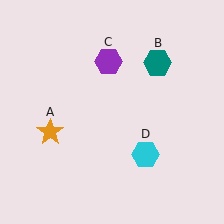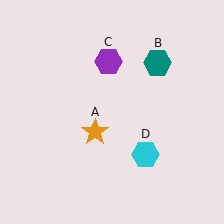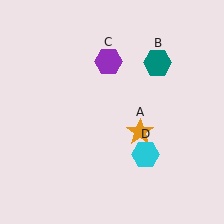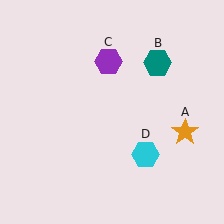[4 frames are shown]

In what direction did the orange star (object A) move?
The orange star (object A) moved right.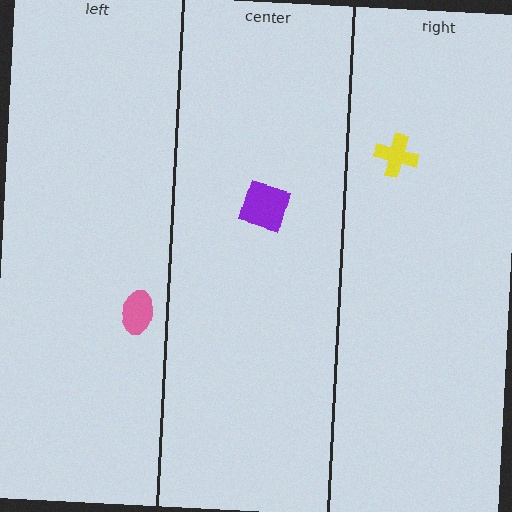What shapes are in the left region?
The pink ellipse.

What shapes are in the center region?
The purple diamond.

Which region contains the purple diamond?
The center region.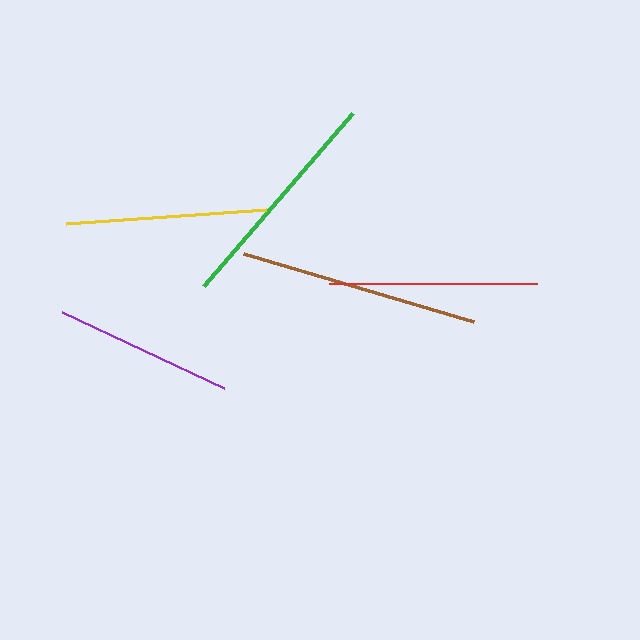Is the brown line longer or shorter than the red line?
The brown line is longer than the red line.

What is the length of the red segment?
The red segment is approximately 208 pixels long.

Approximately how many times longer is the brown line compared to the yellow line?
The brown line is approximately 1.2 times the length of the yellow line.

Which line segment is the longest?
The brown line is the longest at approximately 240 pixels.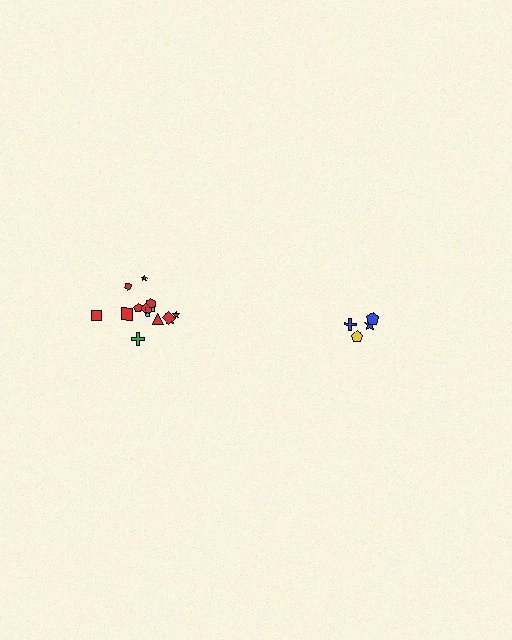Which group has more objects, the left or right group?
The left group.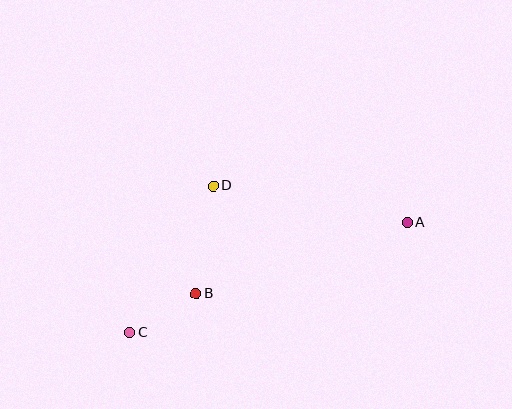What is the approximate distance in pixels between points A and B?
The distance between A and B is approximately 222 pixels.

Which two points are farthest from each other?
Points A and C are farthest from each other.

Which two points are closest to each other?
Points B and C are closest to each other.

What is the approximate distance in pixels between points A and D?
The distance between A and D is approximately 197 pixels.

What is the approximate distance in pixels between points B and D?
The distance between B and D is approximately 109 pixels.